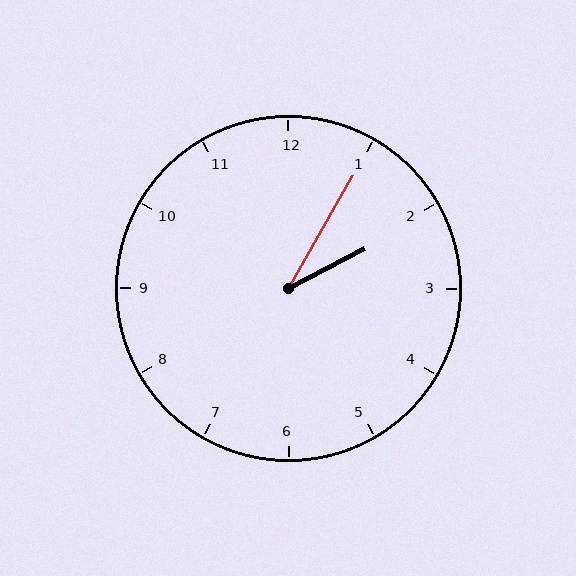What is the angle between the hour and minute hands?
Approximately 32 degrees.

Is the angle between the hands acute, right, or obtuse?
It is acute.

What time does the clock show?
2:05.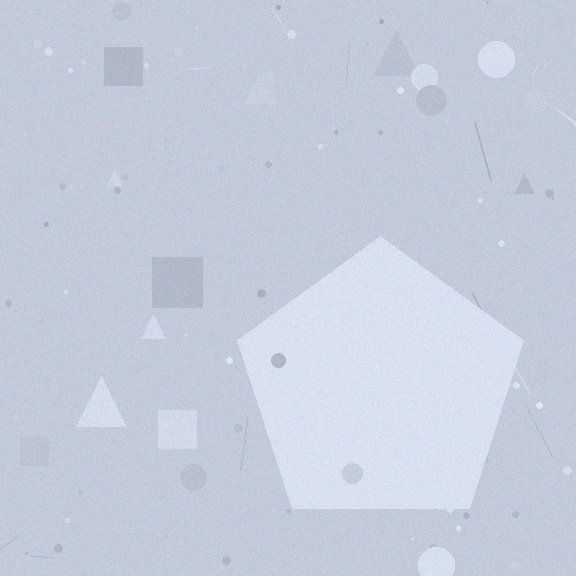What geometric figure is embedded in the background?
A pentagon is embedded in the background.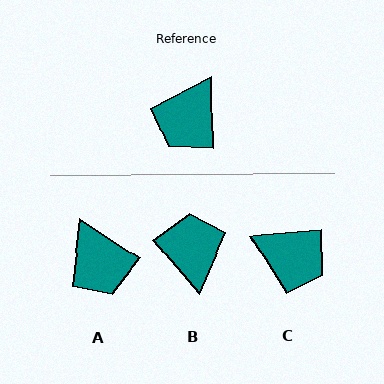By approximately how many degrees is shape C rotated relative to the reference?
Approximately 94 degrees counter-clockwise.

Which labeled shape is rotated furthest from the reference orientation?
B, about 141 degrees away.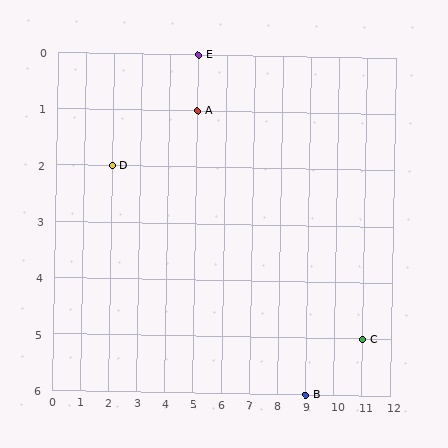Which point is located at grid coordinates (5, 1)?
Point A is at (5, 1).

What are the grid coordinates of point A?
Point A is at grid coordinates (5, 1).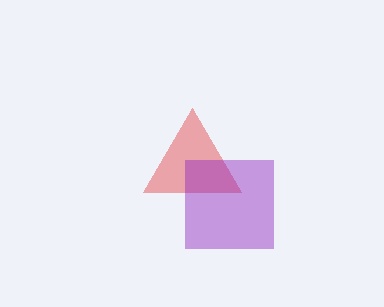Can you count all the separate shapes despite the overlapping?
Yes, there are 2 separate shapes.